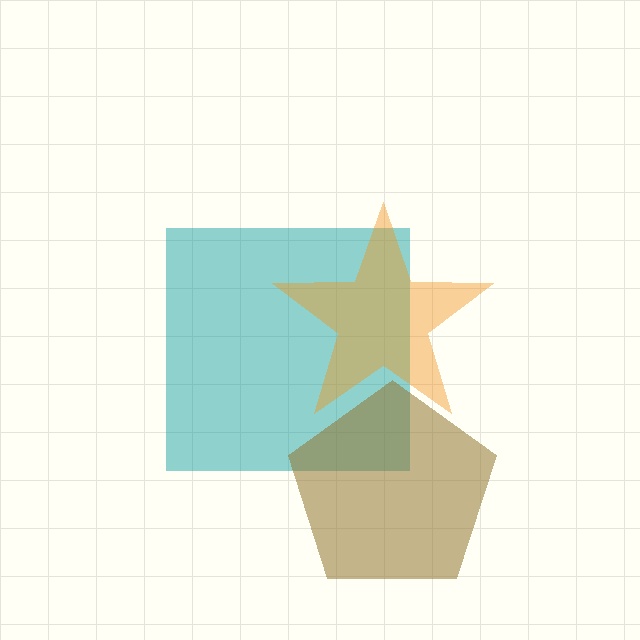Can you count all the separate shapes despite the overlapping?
Yes, there are 3 separate shapes.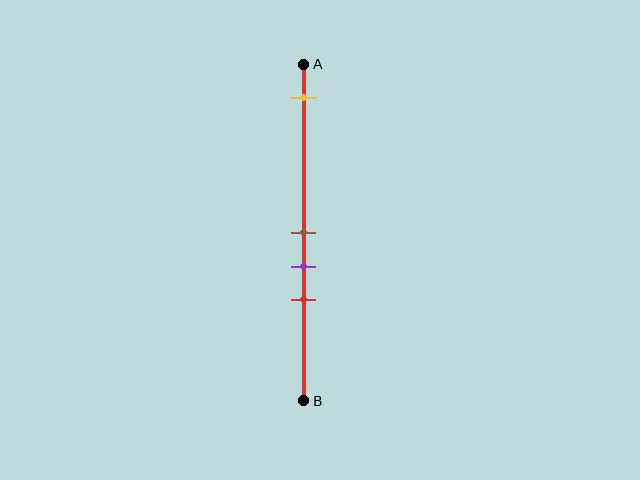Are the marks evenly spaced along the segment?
No, the marks are not evenly spaced.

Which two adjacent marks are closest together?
The brown and purple marks are the closest adjacent pair.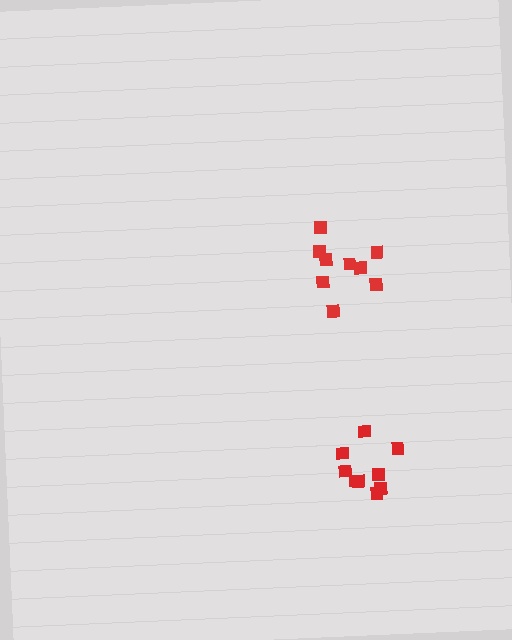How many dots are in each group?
Group 1: 9 dots, Group 2: 9 dots (18 total).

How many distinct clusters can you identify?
There are 2 distinct clusters.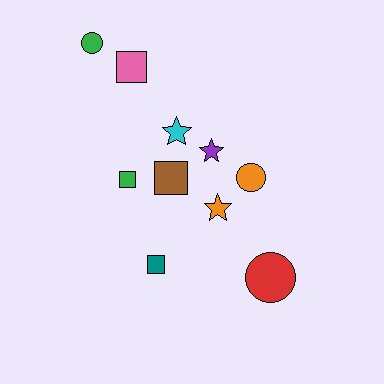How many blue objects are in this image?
There are no blue objects.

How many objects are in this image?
There are 10 objects.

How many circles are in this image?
There are 3 circles.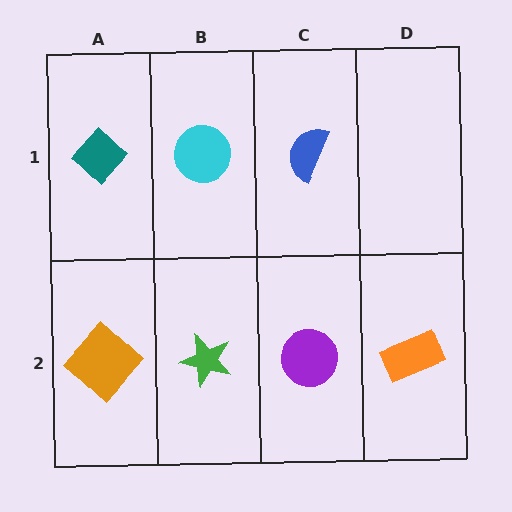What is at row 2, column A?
An orange diamond.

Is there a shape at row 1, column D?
No, that cell is empty.